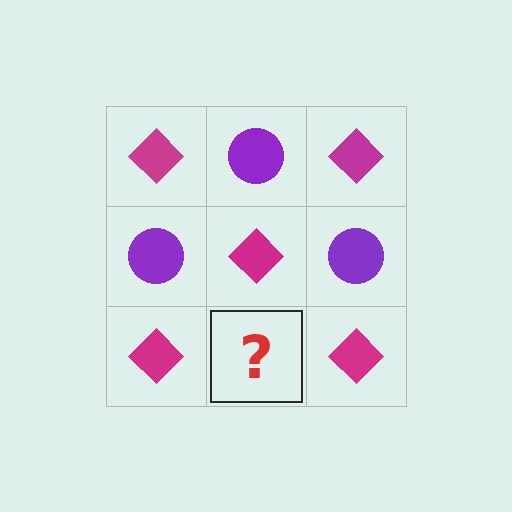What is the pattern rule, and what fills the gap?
The rule is that it alternates magenta diamond and purple circle in a checkerboard pattern. The gap should be filled with a purple circle.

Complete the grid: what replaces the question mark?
The question mark should be replaced with a purple circle.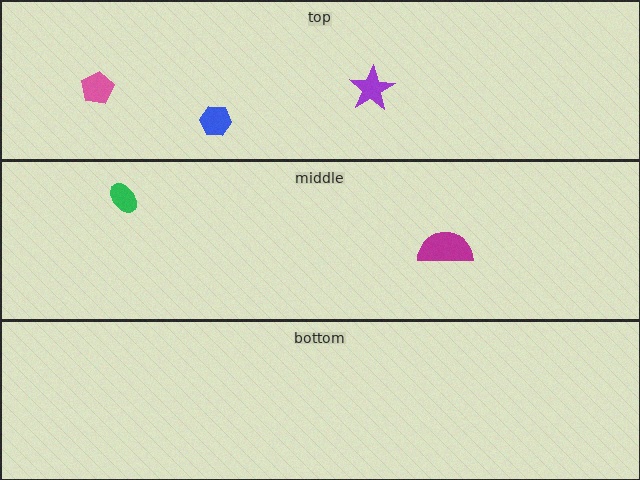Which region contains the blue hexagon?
The top region.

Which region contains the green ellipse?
The middle region.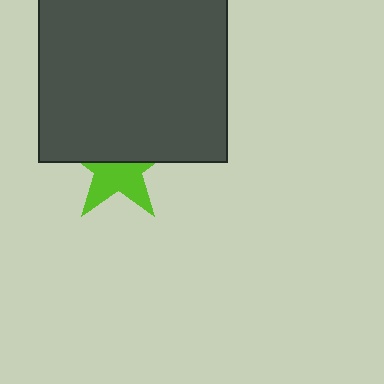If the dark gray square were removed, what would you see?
You would see the complete lime star.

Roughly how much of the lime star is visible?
About half of it is visible (roughly 49%).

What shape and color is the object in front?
The object in front is a dark gray square.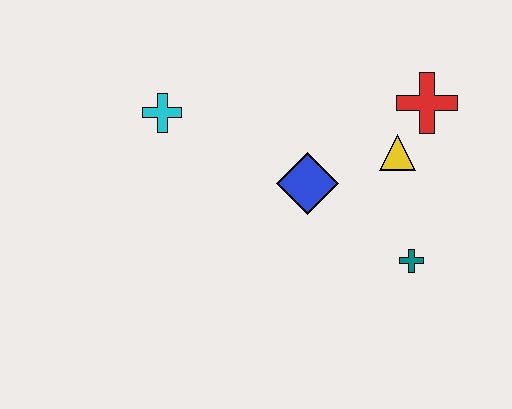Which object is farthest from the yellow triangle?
The cyan cross is farthest from the yellow triangle.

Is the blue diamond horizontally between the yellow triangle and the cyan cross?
Yes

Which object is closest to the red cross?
The yellow triangle is closest to the red cross.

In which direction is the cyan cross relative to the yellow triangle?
The cyan cross is to the left of the yellow triangle.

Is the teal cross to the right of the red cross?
No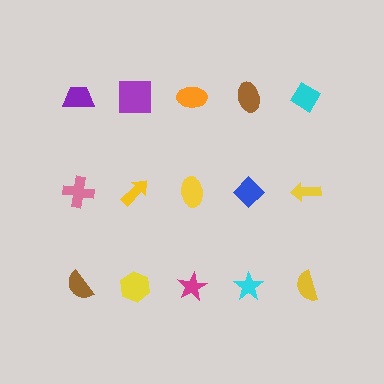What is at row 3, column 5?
A yellow semicircle.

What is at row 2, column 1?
A pink cross.